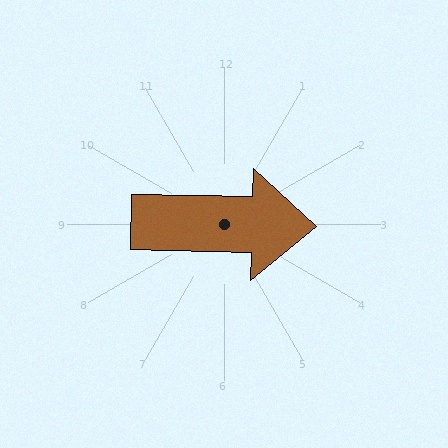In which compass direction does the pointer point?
East.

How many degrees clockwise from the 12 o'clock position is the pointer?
Approximately 91 degrees.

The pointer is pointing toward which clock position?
Roughly 3 o'clock.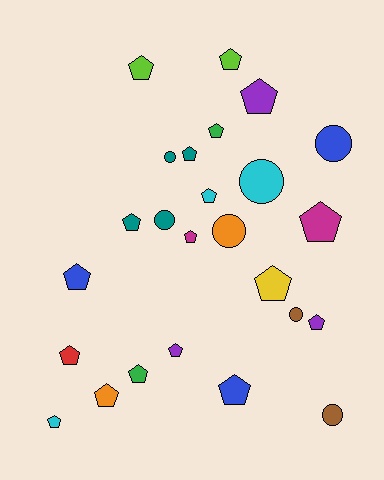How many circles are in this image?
There are 7 circles.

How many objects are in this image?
There are 25 objects.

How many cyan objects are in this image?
There are 3 cyan objects.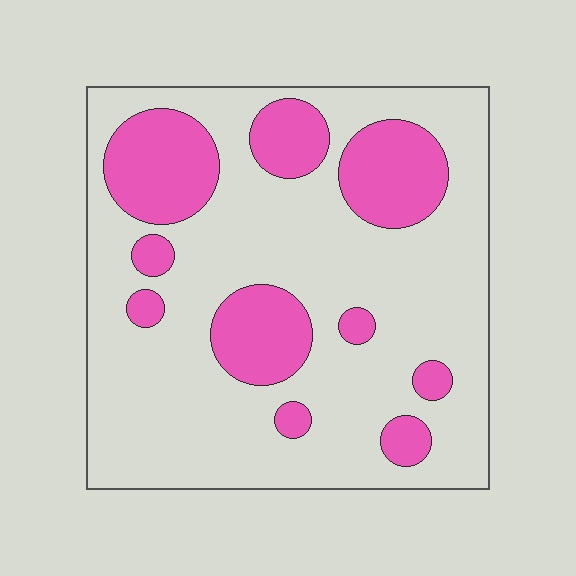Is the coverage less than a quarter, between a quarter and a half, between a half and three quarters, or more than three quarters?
Between a quarter and a half.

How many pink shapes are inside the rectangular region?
10.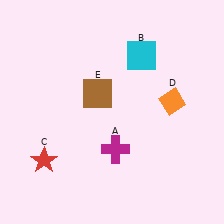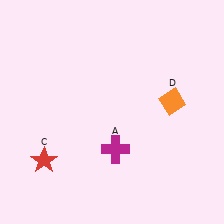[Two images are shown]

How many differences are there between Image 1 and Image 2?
There are 2 differences between the two images.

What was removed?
The brown square (E), the cyan square (B) were removed in Image 2.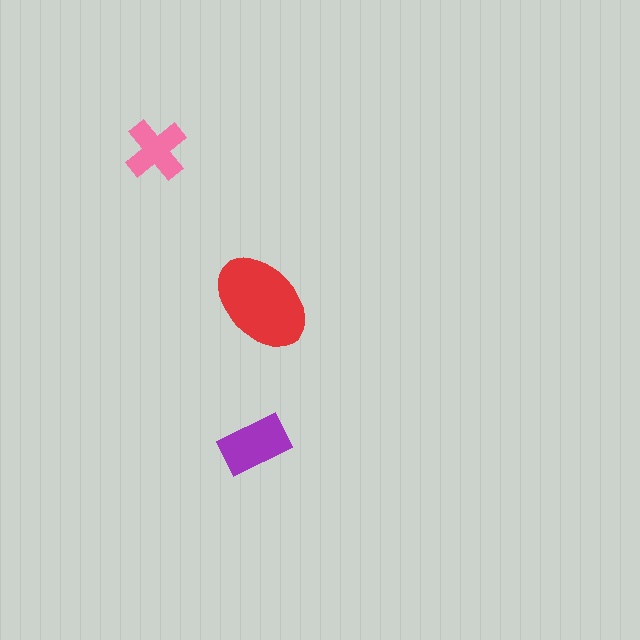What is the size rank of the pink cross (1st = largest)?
3rd.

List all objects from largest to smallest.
The red ellipse, the purple rectangle, the pink cross.